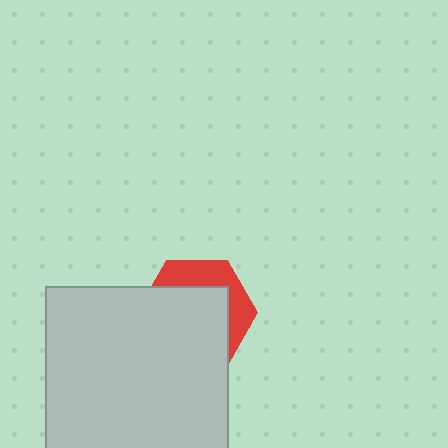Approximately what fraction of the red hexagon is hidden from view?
Roughly 67% of the red hexagon is hidden behind the light gray square.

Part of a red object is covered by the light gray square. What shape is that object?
It is a hexagon.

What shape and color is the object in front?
The object in front is a light gray square.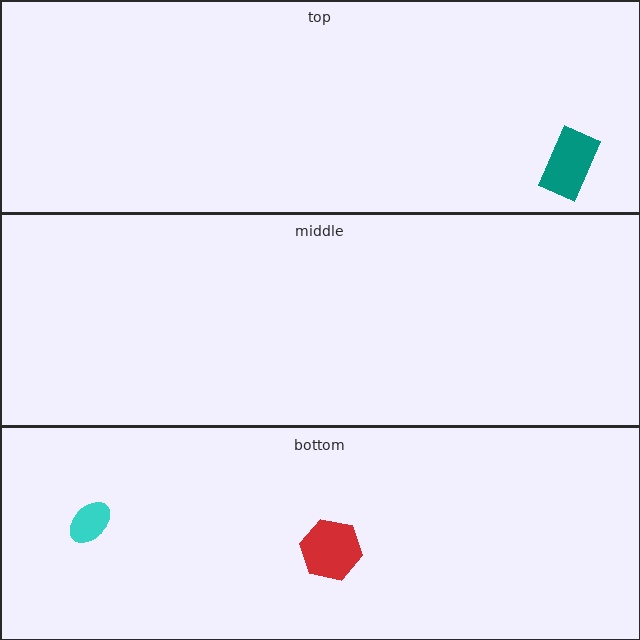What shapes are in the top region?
The teal rectangle.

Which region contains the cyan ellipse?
The bottom region.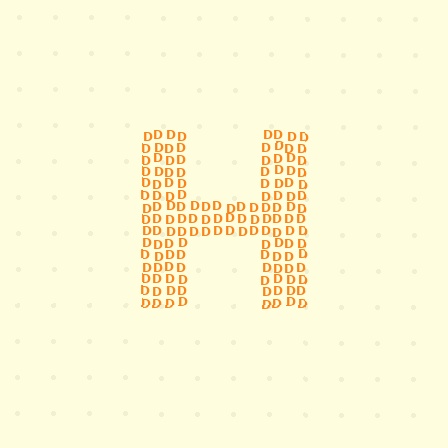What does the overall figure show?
The overall figure shows the letter H.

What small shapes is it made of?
It is made of small letter D's.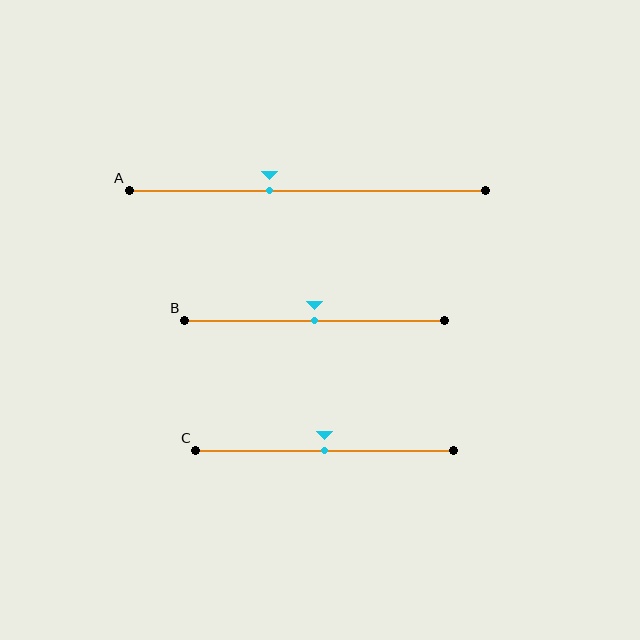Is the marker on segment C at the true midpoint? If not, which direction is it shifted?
Yes, the marker on segment C is at the true midpoint.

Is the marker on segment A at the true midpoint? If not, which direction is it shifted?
No, the marker on segment A is shifted to the left by about 11% of the segment length.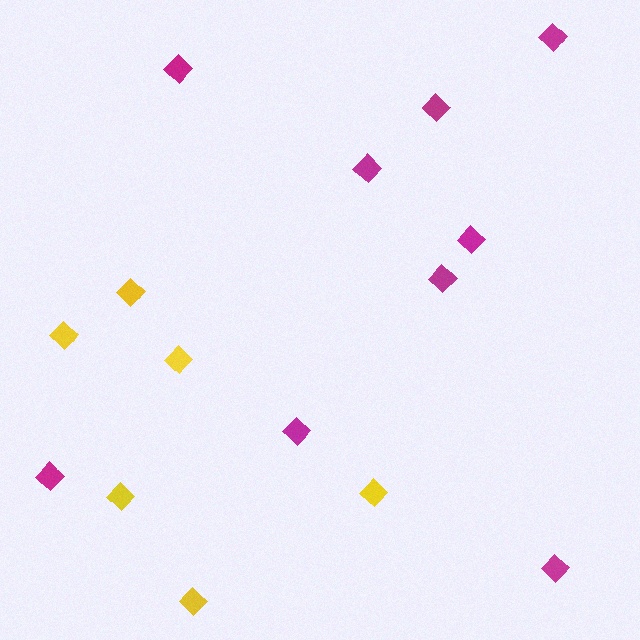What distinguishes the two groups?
There are 2 groups: one group of magenta diamonds (9) and one group of yellow diamonds (6).